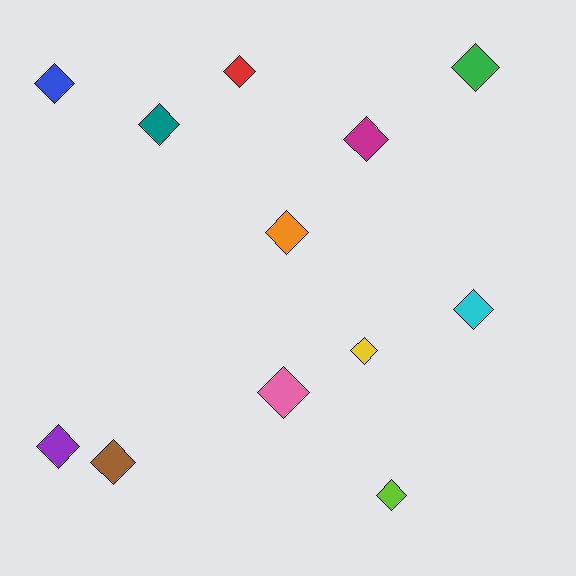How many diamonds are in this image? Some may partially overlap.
There are 12 diamonds.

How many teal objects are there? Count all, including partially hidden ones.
There is 1 teal object.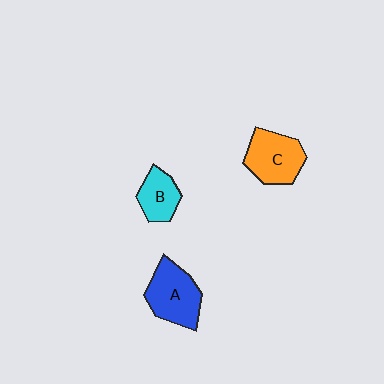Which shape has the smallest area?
Shape B (cyan).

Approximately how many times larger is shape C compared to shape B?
Approximately 1.5 times.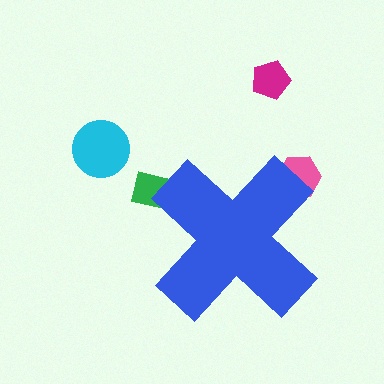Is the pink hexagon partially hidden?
Yes, the pink hexagon is partially hidden behind the blue cross.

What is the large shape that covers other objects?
A blue cross.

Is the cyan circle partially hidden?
No, the cyan circle is fully visible.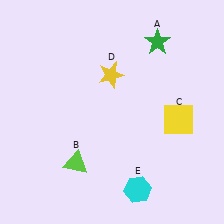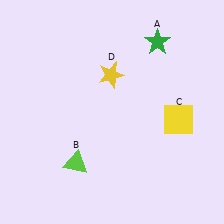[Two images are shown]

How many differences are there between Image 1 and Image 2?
There is 1 difference between the two images.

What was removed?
The cyan hexagon (E) was removed in Image 2.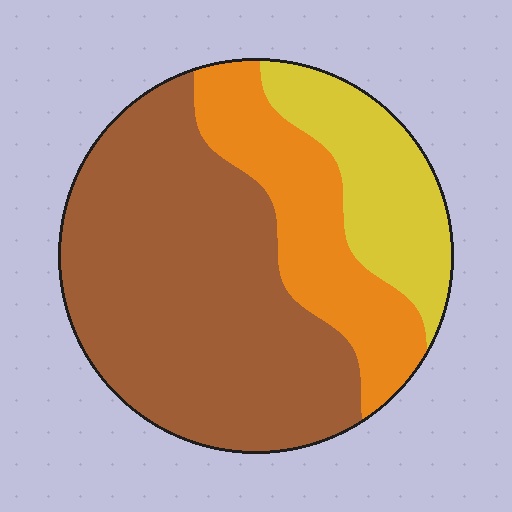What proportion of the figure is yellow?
Yellow takes up about one fifth (1/5) of the figure.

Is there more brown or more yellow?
Brown.